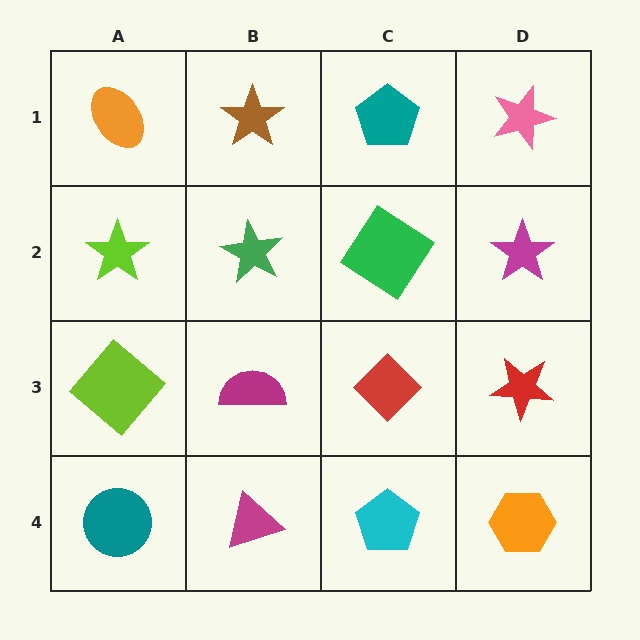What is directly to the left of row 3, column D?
A red diamond.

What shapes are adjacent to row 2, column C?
A teal pentagon (row 1, column C), a red diamond (row 3, column C), a green star (row 2, column B), a magenta star (row 2, column D).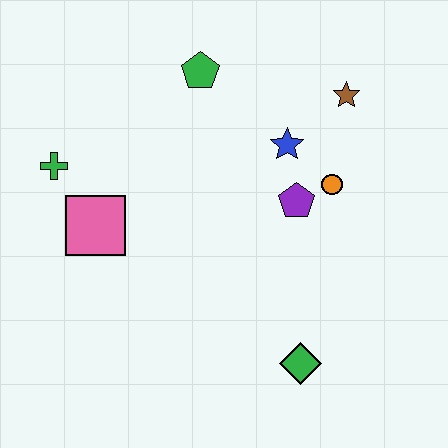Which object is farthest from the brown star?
The green cross is farthest from the brown star.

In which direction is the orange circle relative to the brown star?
The orange circle is below the brown star.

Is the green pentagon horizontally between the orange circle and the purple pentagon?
No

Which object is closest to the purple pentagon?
The orange circle is closest to the purple pentagon.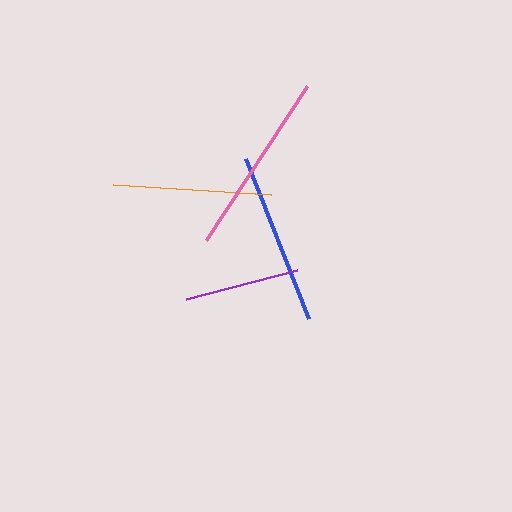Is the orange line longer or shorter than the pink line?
The pink line is longer than the orange line.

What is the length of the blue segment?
The blue segment is approximately 172 pixels long.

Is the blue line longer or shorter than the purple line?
The blue line is longer than the purple line.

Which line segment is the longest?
The pink line is the longest at approximately 184 pixels.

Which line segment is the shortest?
The purple line is the shortest at approximately 115 pixels.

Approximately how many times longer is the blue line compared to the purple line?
The blue line is approximately 1.5 times the length of the purple line.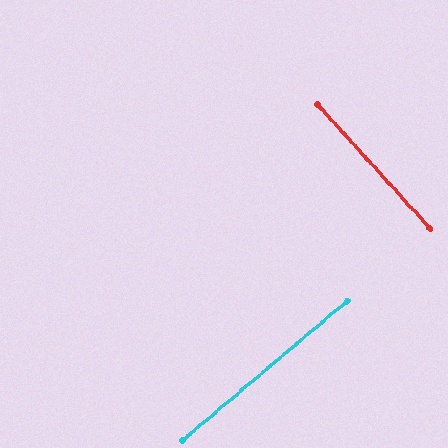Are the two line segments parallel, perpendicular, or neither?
Perpendicular — they meet at approximately 88°.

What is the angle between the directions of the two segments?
Approximately 88 degrees.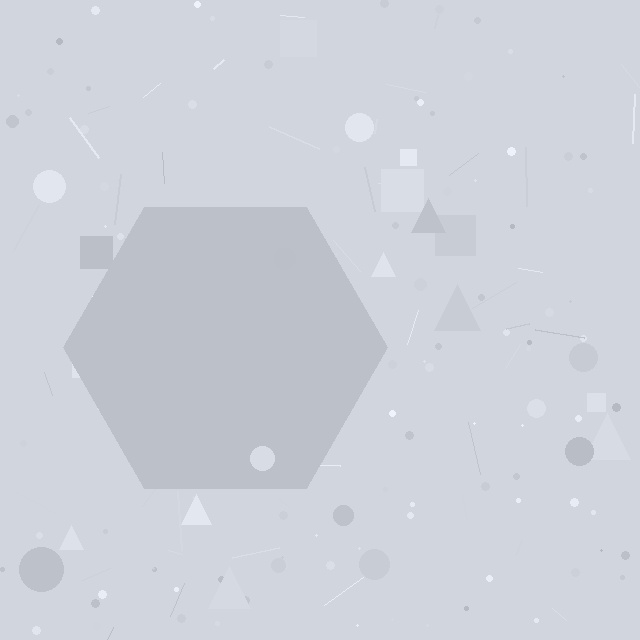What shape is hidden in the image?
A hexagon is hidden in the image.